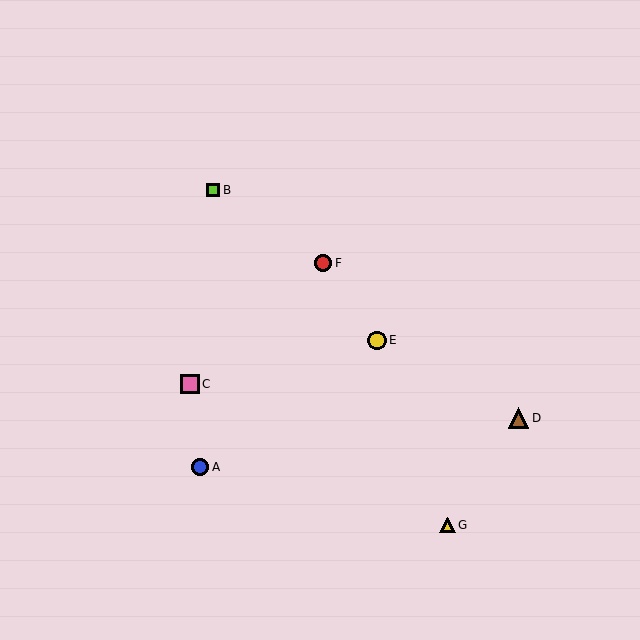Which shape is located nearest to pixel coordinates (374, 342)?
The yellow circle (labeled E) at (377, 340) is nearest to that location.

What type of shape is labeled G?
Shape G is a yellow triangle.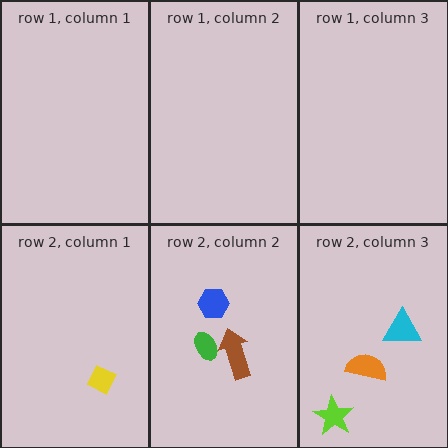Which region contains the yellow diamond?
The row 2, column 1 region.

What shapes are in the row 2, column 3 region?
The cyan triangle, the orange semicircle, the lime star.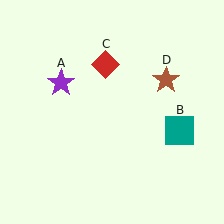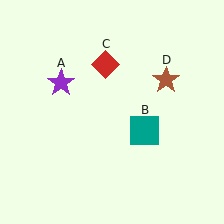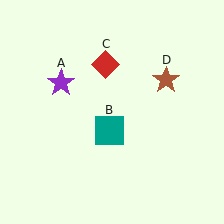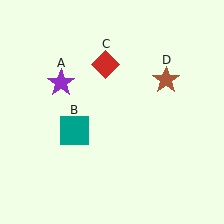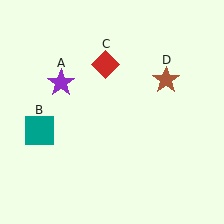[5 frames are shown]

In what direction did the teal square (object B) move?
The teal square (object B) moved left.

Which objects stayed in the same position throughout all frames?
Purple star (object A) and red diamond (object C) and brown star (object D) remained stationary.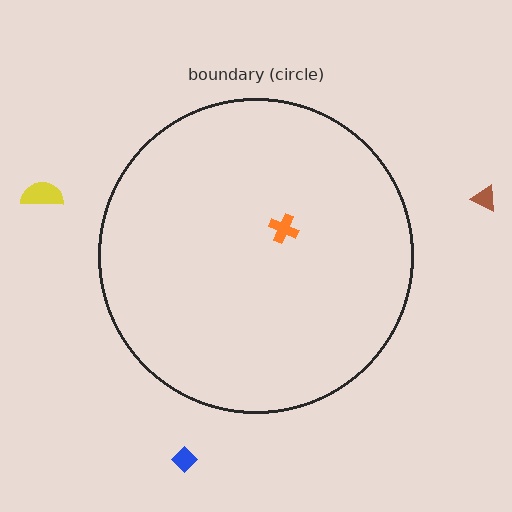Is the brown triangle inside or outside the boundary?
Outside.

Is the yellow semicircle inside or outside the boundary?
Outside.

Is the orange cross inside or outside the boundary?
Inside.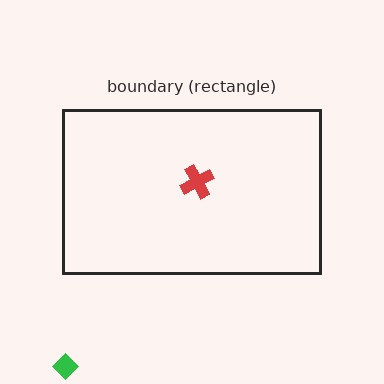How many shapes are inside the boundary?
1 inside, 1 outside.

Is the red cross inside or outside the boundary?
Inside.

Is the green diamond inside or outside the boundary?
Outside.